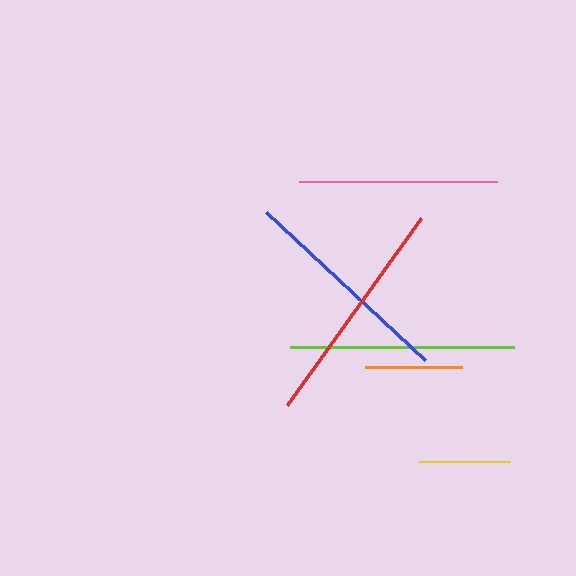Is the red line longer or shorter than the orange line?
The red line is longer than the orange line.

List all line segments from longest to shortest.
From longest to shortest: red, lime, blue, pink, orange, yellow.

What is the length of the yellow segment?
The yellow segment is approximately 91 pixels long.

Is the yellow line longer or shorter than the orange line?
The orange line is longer than the yellow line.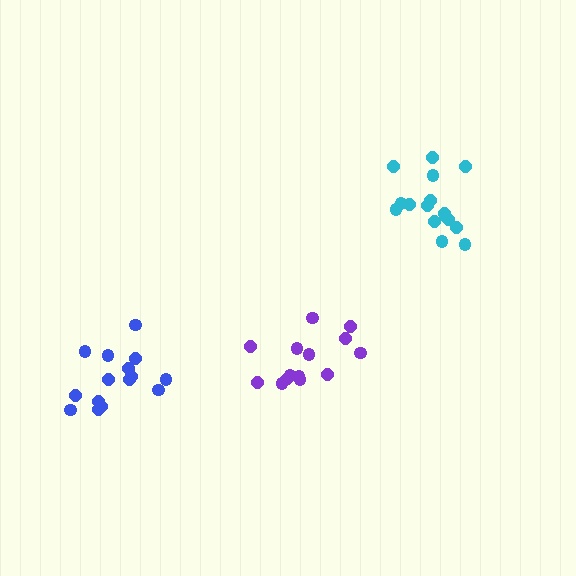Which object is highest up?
The cyan cluster is topmost.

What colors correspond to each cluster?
The clusters are colored: purple, blue, cyan.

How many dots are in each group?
Group 1: 14 dots, Group 2: 15 dots, Group 3: 16 dots (45 total).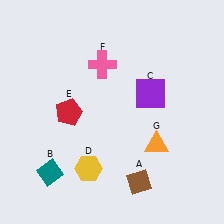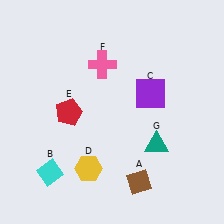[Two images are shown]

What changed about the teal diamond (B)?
In Image 1, B is teal. In Image 2, it changed to cyan.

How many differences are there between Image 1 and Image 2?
There are 2 differences between the two images.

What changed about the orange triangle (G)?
In Image 1, G is orange. In Image 2, it changed to teal.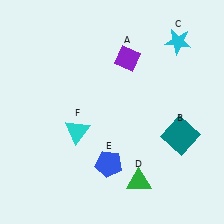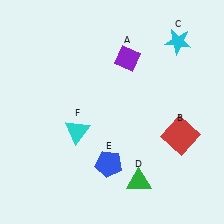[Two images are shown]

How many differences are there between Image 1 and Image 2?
There is 1 difference between the two images.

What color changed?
The square (B) changed from teal in Image 1 to red in Image 2.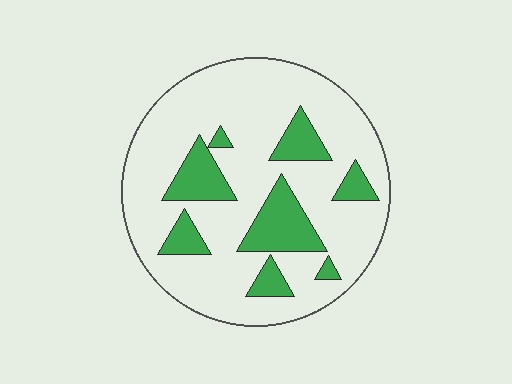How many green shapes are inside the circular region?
8.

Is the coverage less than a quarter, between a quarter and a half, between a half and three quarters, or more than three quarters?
Less than a quarter.